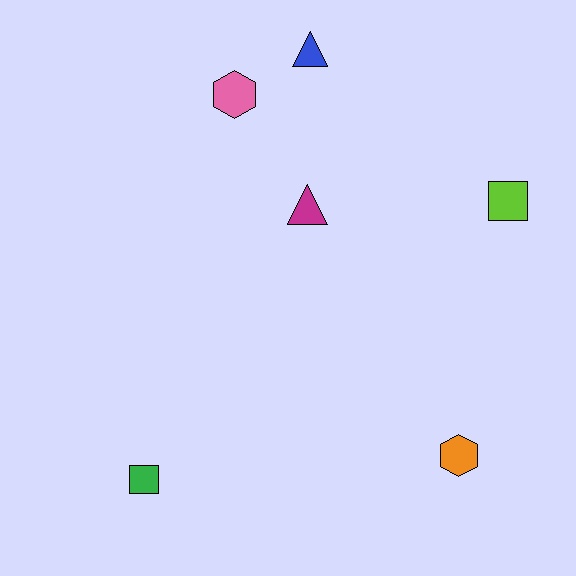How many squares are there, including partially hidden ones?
There are 2 squares.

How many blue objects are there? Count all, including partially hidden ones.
There is 1 blue object.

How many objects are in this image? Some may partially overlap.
There are 6 objects.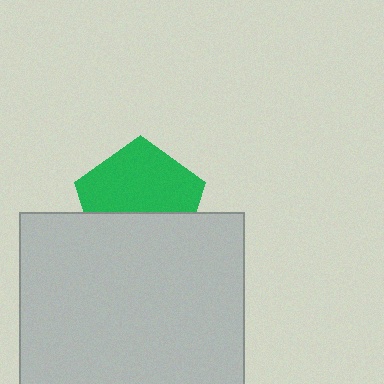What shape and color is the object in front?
The object in front is a light gray rectangle.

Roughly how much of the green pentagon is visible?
About half of it is visible (roughly 58%).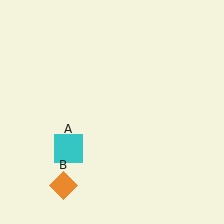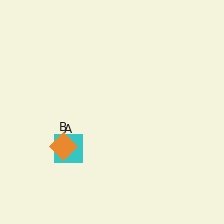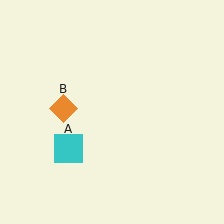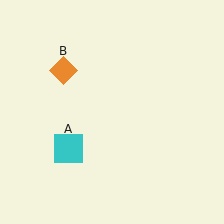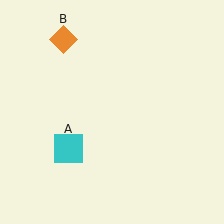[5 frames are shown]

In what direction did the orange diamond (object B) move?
The orange diamond (object B) moved up.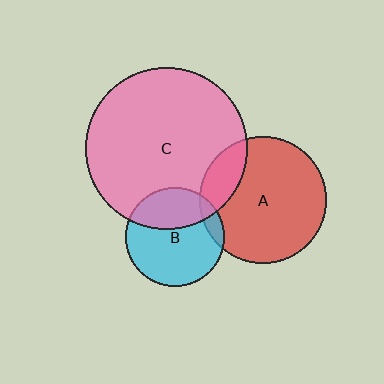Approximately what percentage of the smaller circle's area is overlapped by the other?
Approximately 20%.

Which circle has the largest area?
Circle C (pink).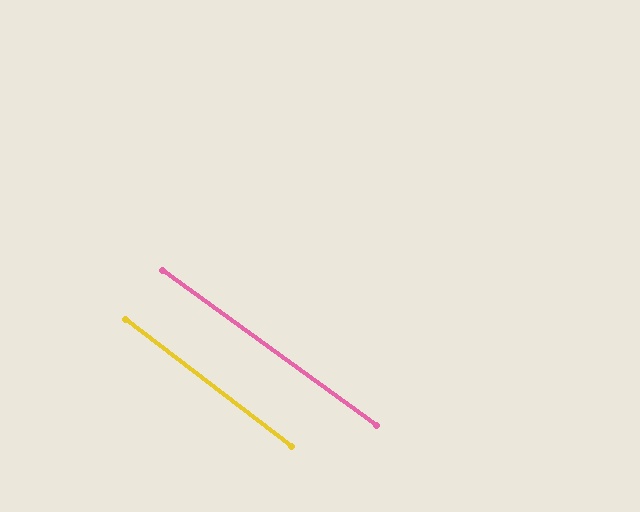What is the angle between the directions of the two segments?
Approximately 2 degrees.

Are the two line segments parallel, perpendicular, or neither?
Parallel — their directions differ by only 1.6°.